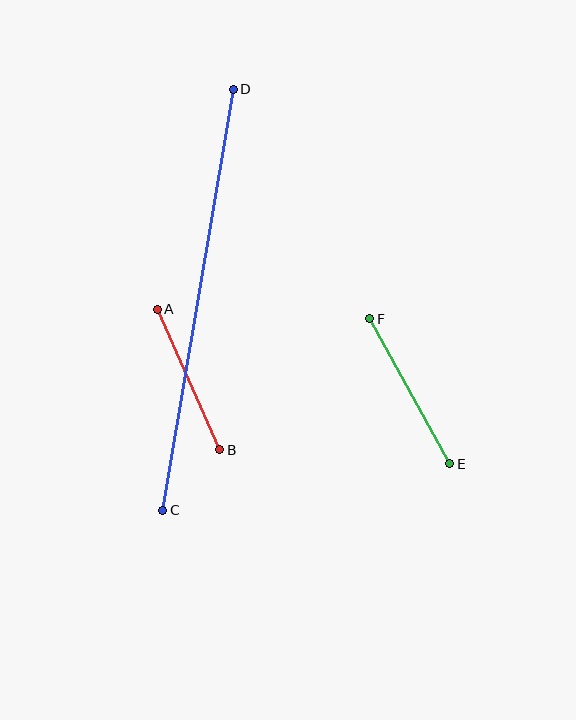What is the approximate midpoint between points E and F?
The midpoint is at approximately (410, 391) pixels.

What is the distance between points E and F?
The distance is approximately 165 pixels.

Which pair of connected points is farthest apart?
Points C and D are farthest apart.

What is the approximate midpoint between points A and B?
The midpoint is at approximately (189, 379) pixels.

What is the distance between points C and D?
The distance is approximately 427 pixels.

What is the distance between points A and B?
The distance is approximately 153 pixels.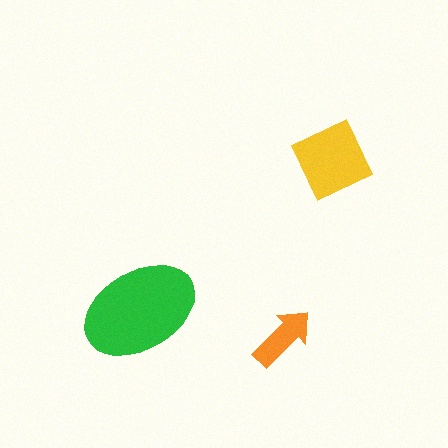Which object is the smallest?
The orange arrow.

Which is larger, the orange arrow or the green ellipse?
The green ellipse.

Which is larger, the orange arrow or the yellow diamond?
The yellow diamond.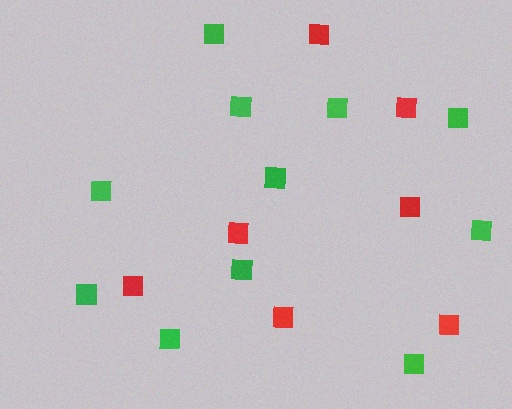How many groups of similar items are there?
There are 2 groups: one group of red squares (7) and one group of green squares (11).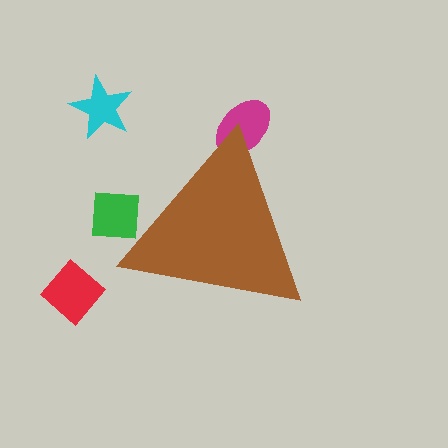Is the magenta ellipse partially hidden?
Yes, the magenta ellipse is partially hidden behind the brown triangle.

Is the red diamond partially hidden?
No, the red diamond is fully visible.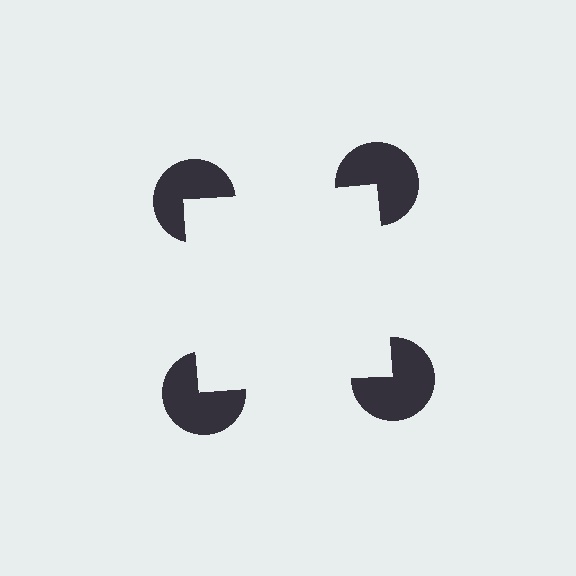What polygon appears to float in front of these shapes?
An illusory square — its edges are inferred from the aligned wedge cuts in the pac-man discs, not physically drawn.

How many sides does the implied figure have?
4 sides.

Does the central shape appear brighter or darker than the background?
It typically appears slightly brighter than the background, even though no actual brightness change is drawn.